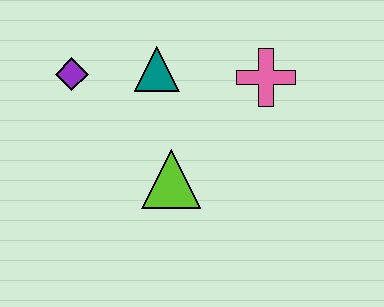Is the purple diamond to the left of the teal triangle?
Yes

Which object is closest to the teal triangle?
The purple diamond is closest to the teal triangle.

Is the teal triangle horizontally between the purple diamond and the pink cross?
Yes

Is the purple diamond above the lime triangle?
Yes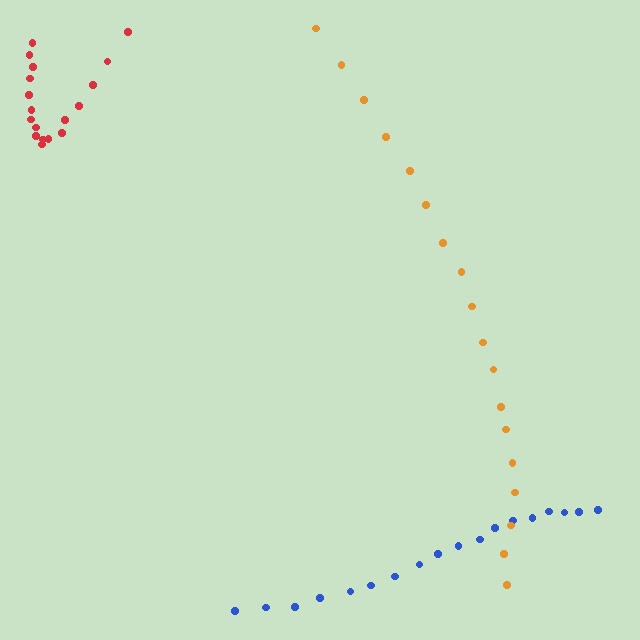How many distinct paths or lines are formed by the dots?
There are 3 distinct paths.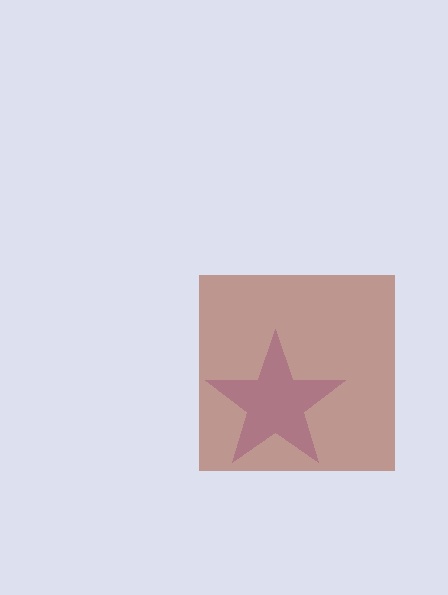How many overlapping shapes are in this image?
There are 2 overlapping shapes in the image.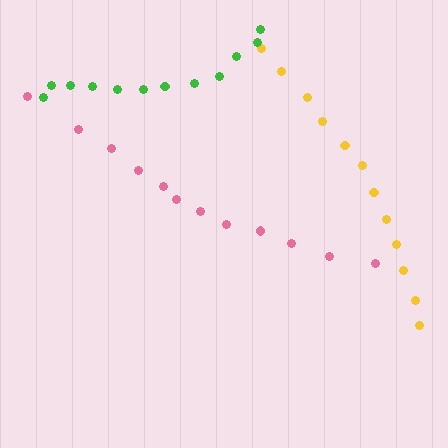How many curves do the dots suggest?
There are 3 distinct paths.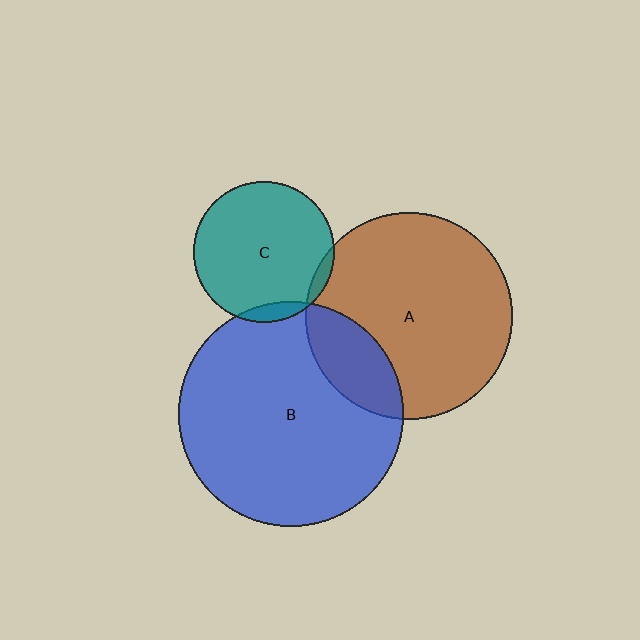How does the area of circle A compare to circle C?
Approximately 2.2 times.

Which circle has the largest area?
Circle B (blue).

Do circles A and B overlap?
Yes.